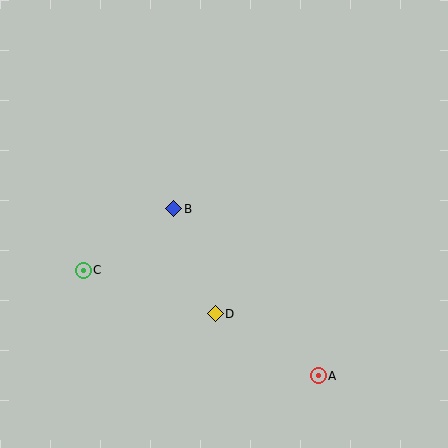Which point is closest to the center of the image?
Point B at (173, 209) is closest to the center.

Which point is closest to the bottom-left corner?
Point C is closest to the bottom-left corner.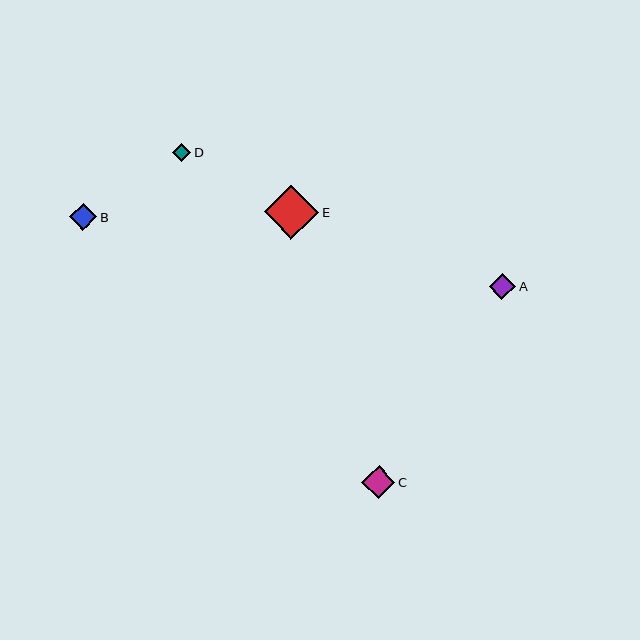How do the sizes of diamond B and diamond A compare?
Diamond B and diamond A are approximately the same size.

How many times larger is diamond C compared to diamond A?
Diamond C is approximately 1.3 times the size of diamond A.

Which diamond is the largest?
Diamond E is the largest with a size of approximately 54 pixels.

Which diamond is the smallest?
Diamond D is the smallest with a size of approximately 18 pixels.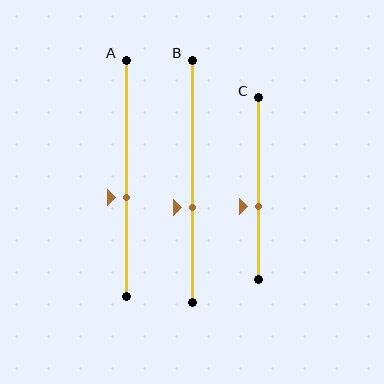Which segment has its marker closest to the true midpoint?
Segment A has its marker closest to the true midpoint.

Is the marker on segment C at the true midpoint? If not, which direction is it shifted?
No, the marker on segment C is shifted downward by about 10% of the segment length.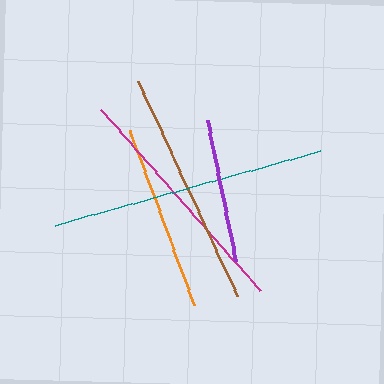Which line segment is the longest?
The teal line is the longest at approximately 276 pixels.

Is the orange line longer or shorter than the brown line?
The brown line is longer than the orange line.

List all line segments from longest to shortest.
From longest to shortest: teal, magenta, brown, orange, purple.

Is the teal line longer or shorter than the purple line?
The teal line is longer than the purple line.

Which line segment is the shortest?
The purple line is the shortest at approximately 144 pixels.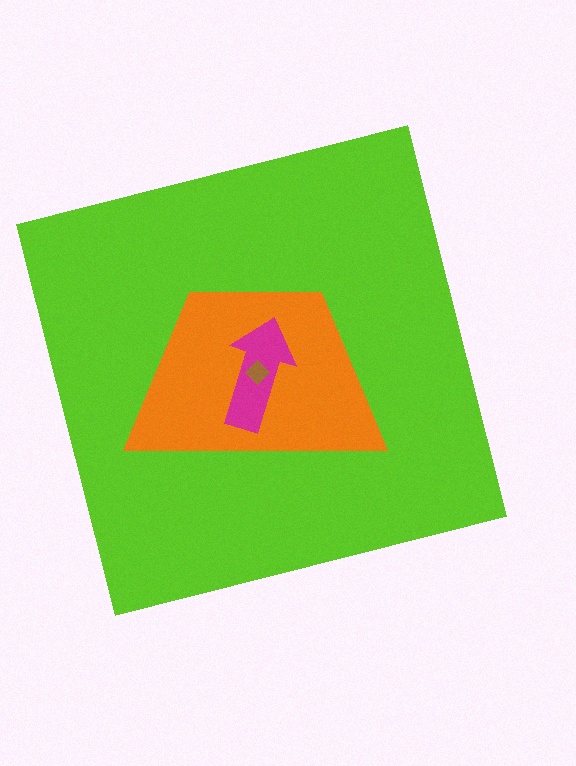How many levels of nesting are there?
4.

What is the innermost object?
The brown diamond.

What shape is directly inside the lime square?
The orange trapezoid.